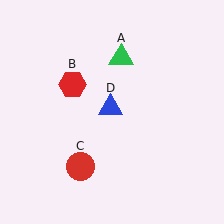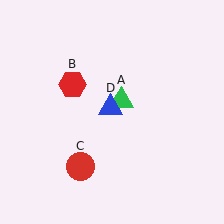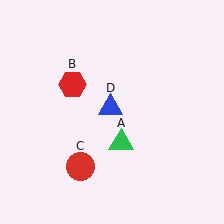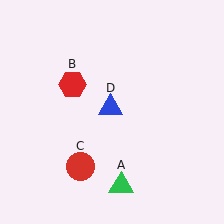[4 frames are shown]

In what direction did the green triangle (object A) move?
The green triangle (object A) moved down.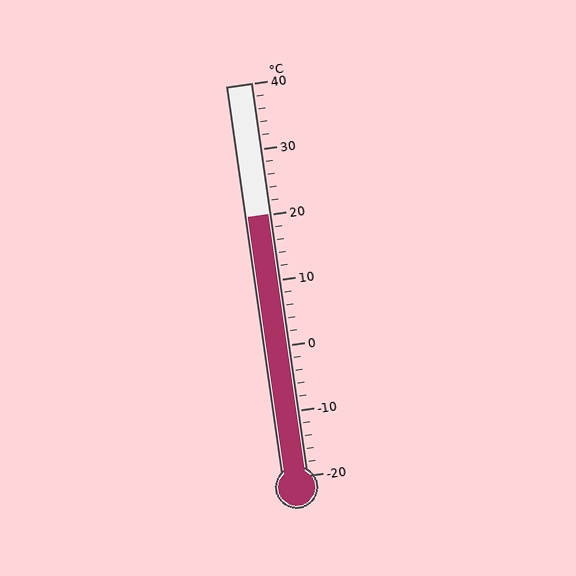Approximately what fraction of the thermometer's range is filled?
The thermometer is filled to approximately 65% of its range.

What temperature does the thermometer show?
The thermometer shows approximately 20°C.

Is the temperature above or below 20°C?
The temperature is at 20°C.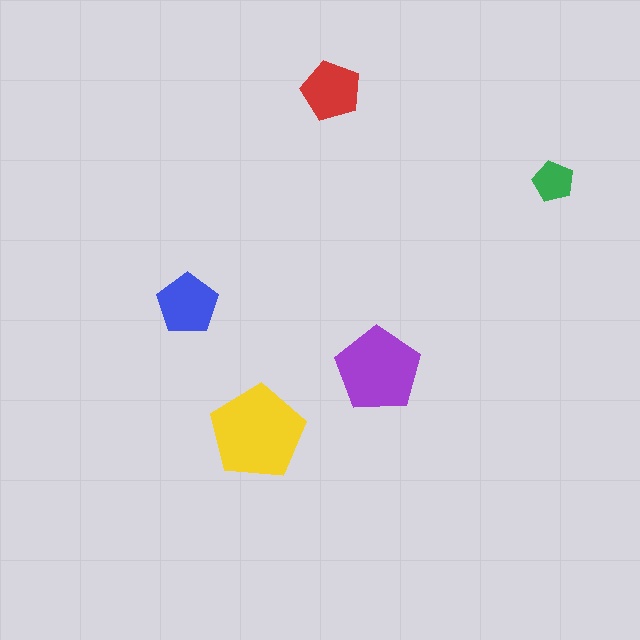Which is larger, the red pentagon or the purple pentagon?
The purple one.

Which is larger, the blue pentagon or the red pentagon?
The blue one.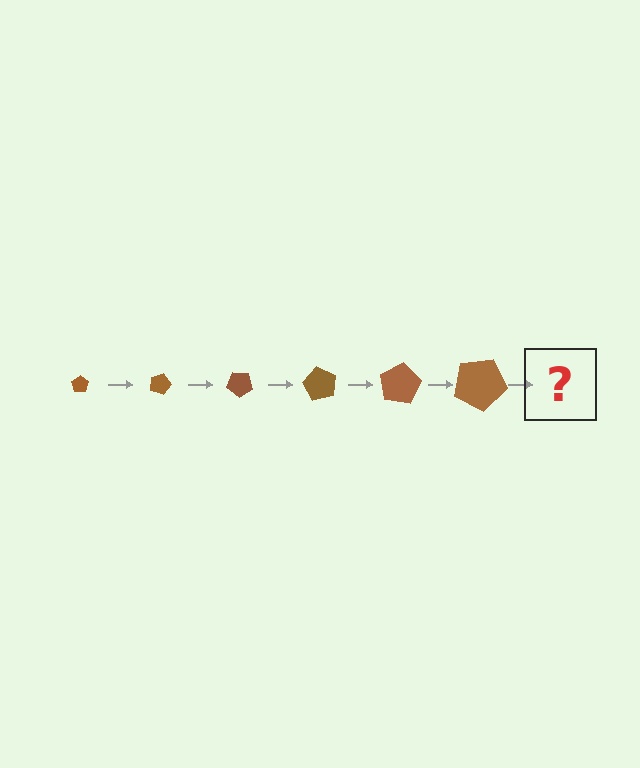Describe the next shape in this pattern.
It should be a pentagon, larger than the previous one and rotated 120 degrees from the start.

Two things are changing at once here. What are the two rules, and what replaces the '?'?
The two rules are that the pentagon grows larger each step and it rotates 20 degrees each step. The '?' should be a pentagon, larger than the previous one and rotated 120 degrees from the start.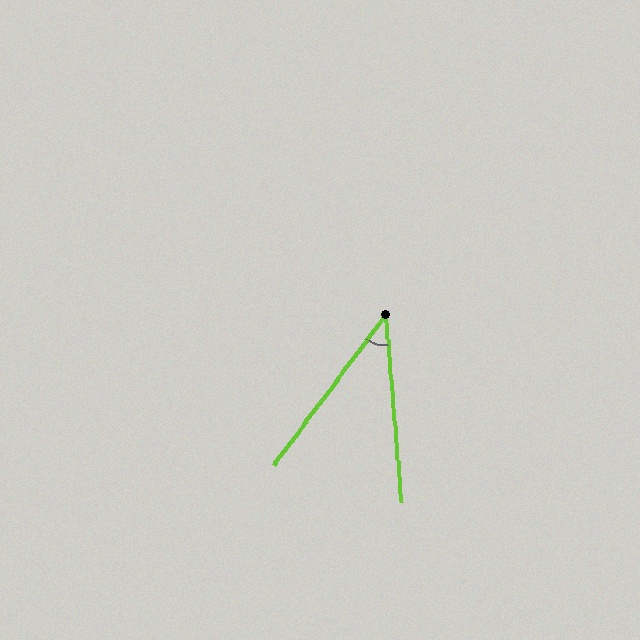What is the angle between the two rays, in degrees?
Approximately 41 degrees.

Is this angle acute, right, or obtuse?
It is acute.